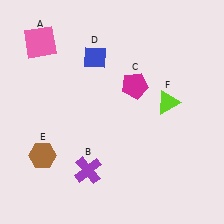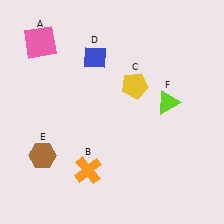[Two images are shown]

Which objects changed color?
B changed from purple to orange. C changed from magenta to yellow.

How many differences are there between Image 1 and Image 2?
There are 2 differences between the two images.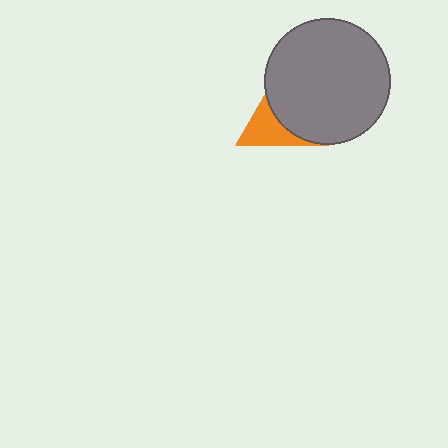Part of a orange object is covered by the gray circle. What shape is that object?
It is a triangle.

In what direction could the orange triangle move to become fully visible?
The orange triangle could move left. That would shift it out from behind the gray circle entirely.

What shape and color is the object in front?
The object in front is a gray circle.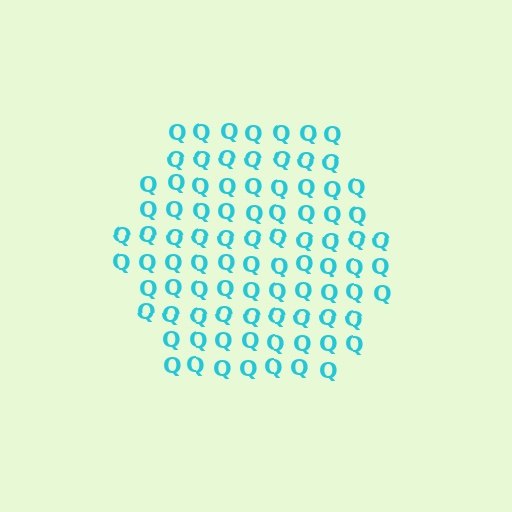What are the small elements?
The small elements are letter Q's.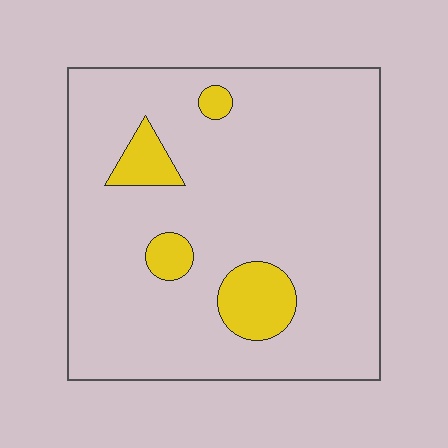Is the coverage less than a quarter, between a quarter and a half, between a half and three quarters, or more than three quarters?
Less than a quarter.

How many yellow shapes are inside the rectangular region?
4.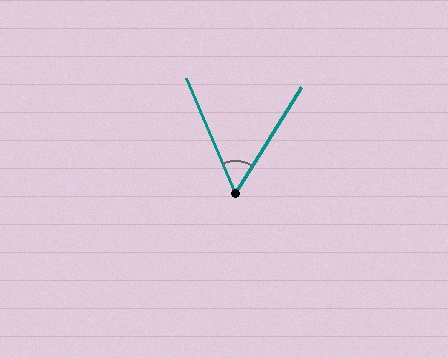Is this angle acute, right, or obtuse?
It is acute.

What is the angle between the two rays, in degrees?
Approximately 55 degrees.